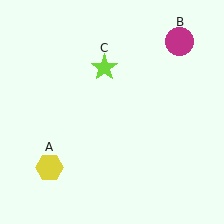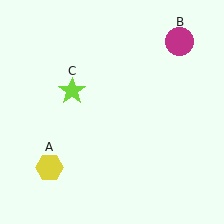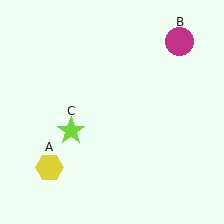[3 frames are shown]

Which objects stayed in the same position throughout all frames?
Yellow hexagon (object A) and magenta circle (object B) remained stationary.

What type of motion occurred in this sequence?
The lime star (object C) rotated counterclockwise around the center of the scene.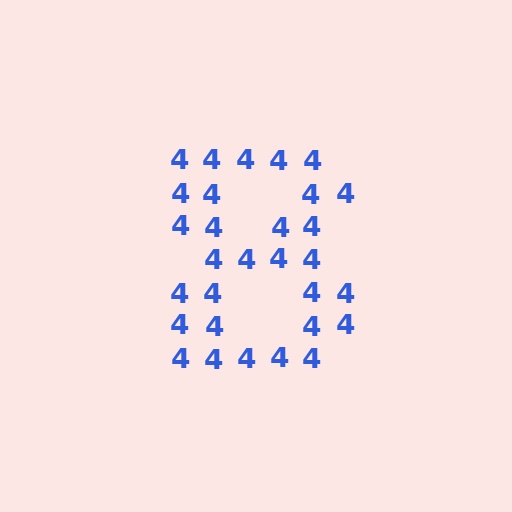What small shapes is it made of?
It is made of small digit 4's.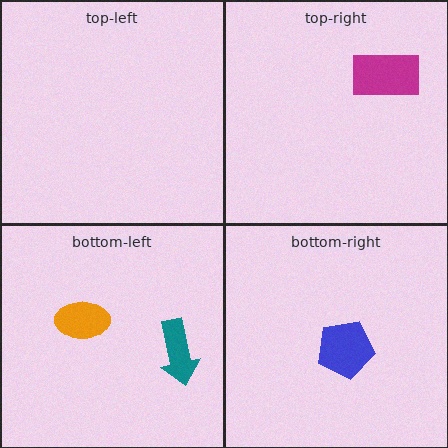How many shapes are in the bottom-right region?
1.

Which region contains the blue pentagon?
The bottom-right region.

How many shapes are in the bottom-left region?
2.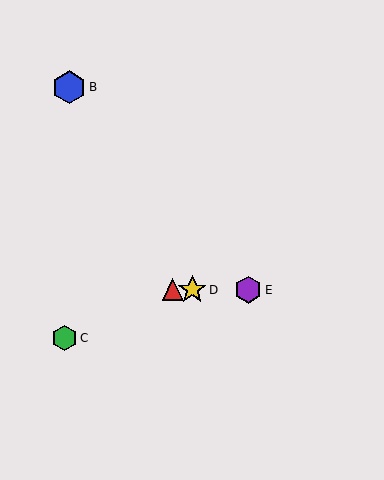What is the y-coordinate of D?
Object D is at y≈290.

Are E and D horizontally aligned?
Yes, both are at y≈290.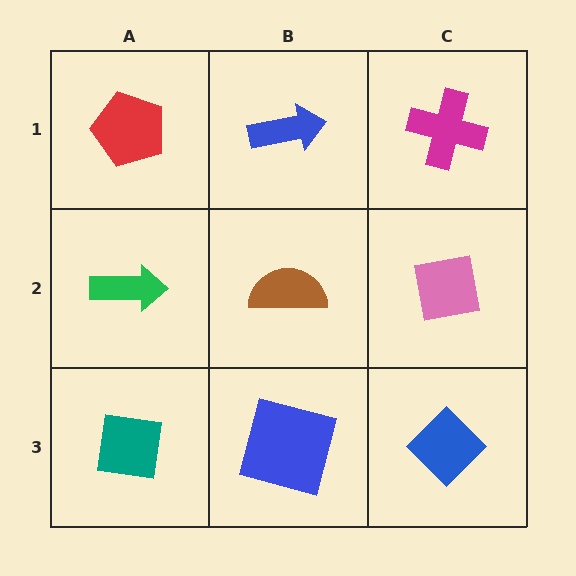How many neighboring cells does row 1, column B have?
3.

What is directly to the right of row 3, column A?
A blue square.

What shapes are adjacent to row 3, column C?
A pink square (row 2, column C), a blue square (row 3, column B).